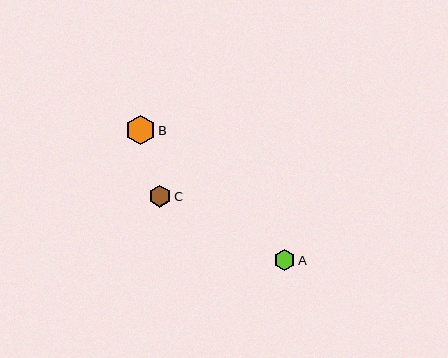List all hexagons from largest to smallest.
From largest to smallest: B, C, A.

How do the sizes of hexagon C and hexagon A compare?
Hexagon C and hexagon A are approximately the same size.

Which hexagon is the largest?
Hexagon B is the largest with a size of approximately 29 pixels.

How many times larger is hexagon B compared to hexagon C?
Hexagon B is approximately 1.3 times the size of hexagon C.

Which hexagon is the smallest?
Hexagon A is the smallest with a size of approximately 21 pixels.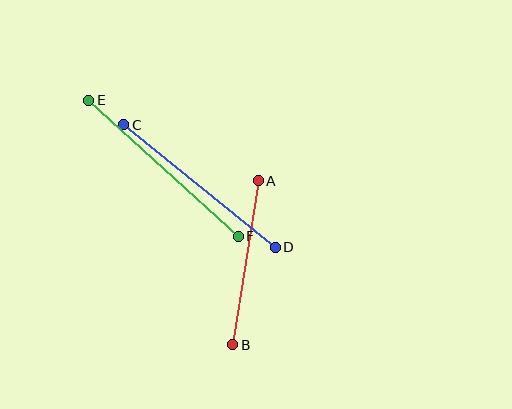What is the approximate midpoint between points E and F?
The midpoint is at approximately (164, 168) pixels.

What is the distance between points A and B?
The distance is approximately 166 pixels.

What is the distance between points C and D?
The distance is approximately 194 pixels.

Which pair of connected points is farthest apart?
Points E and F are farthest apart.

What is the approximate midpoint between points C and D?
The midpoint is at approximately (199, 186) pixels.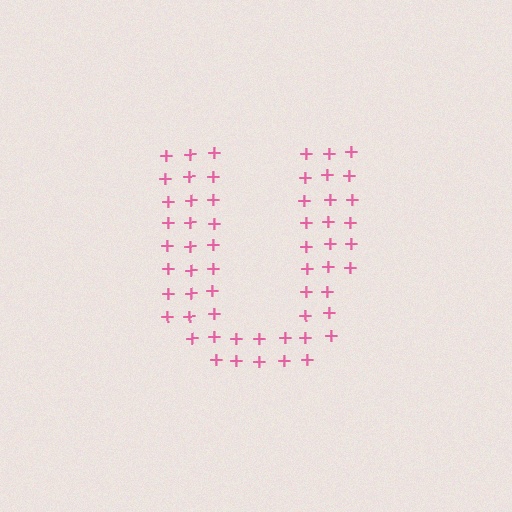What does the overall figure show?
The overall figure shows the letter U.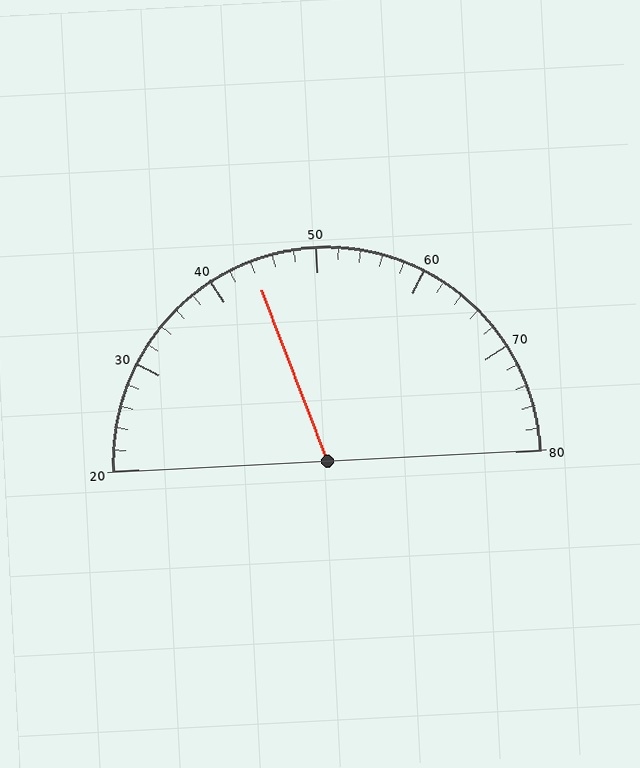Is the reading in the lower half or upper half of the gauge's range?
The reading is in the lower half of the range (20 to 80).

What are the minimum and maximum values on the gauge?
The gauge ranges from 20 to 80.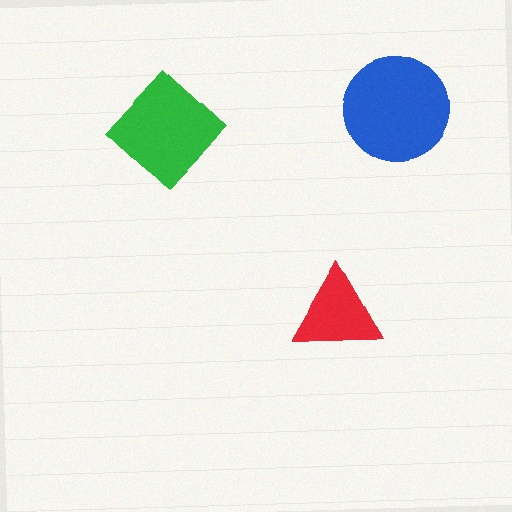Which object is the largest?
The blue circle.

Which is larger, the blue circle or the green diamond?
The blue circle.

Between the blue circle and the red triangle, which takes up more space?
The blue circle.